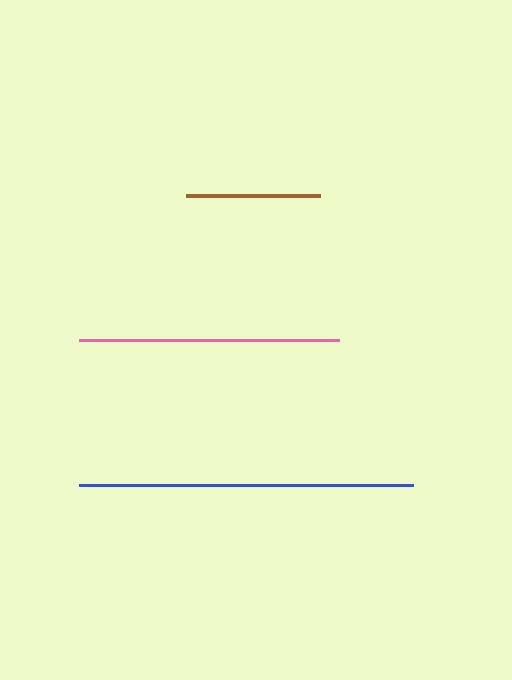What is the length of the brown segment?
The brown segment is approximately 135 pixels long.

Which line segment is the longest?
The blue line is the longest at approximately 334 pixels.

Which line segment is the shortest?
The brown line is the shortest at approximately 135 pixels.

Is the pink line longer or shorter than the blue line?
The blue line is longer than the pink line.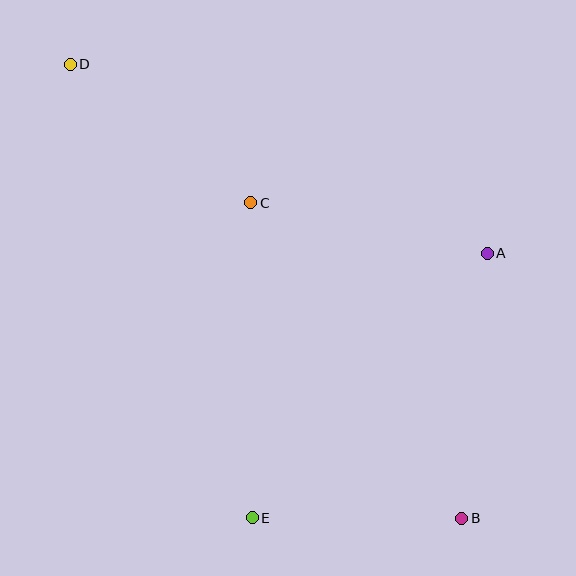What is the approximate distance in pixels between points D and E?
The distance between D and E is approximately 489 pixels.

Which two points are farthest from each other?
Points B and D are farthest from each other.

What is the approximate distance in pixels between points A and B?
The distance between A and B is approximately 266 pixels.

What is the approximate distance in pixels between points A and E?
The distance between A and E is approximately 354 pixels.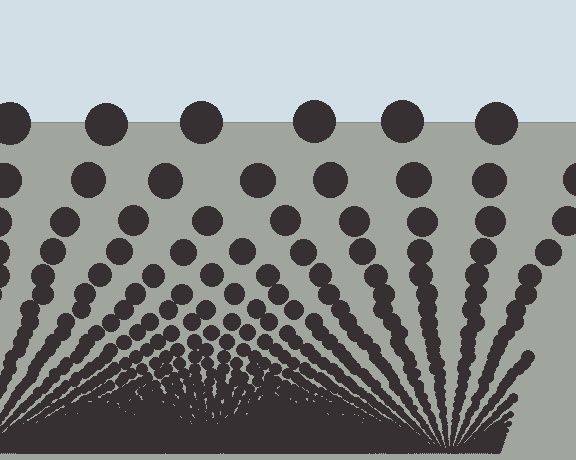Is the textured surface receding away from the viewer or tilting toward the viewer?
The surface appears to tilt toward the viewer. Texture elements get larger and sparser toward the top.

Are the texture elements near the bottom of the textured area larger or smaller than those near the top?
Smaller. The gradient is inverted — elements near the bottom are smaller and denser.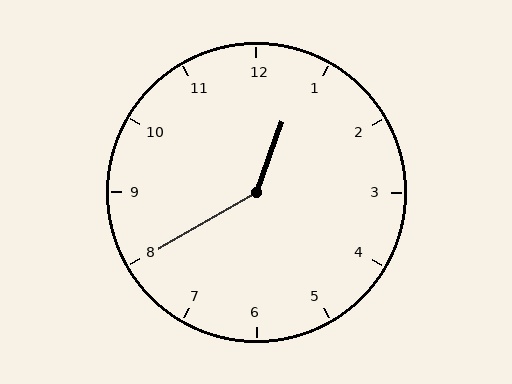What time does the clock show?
12:40.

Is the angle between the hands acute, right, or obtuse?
It is obtuse.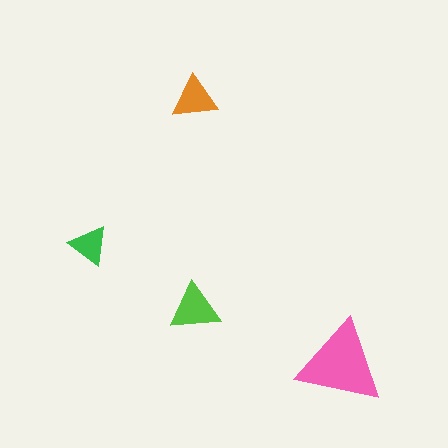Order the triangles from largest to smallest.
the pink one, the lime one, the orange one, the green one.